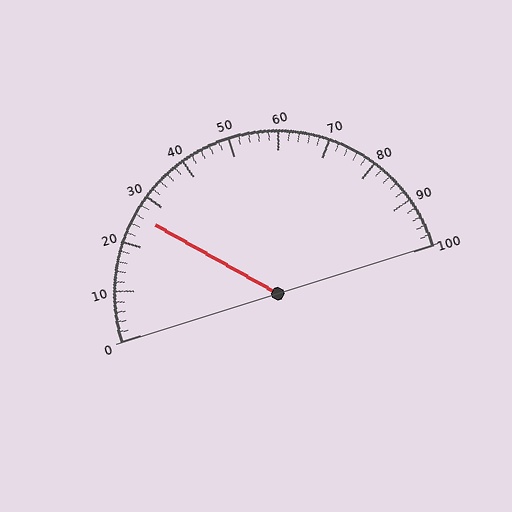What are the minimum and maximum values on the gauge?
The gauge ranges from 0 to 100.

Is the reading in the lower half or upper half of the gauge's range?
The reading is in the lower half of the range (0 to 100).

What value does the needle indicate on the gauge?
The needle indicates approximately 26.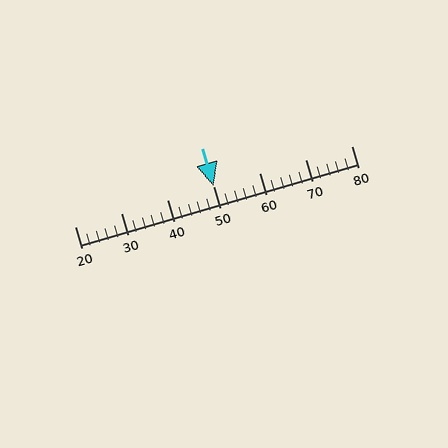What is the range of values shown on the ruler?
The ruler shows values from 20 to 80.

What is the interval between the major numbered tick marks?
The major tick marks are spaced 10 units apart.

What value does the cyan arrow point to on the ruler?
The cyan arrow points to approximately 50.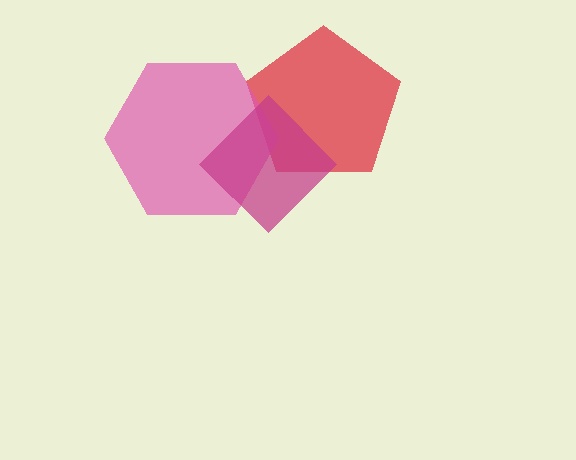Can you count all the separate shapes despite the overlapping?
Yes, there are 3 separate shapes.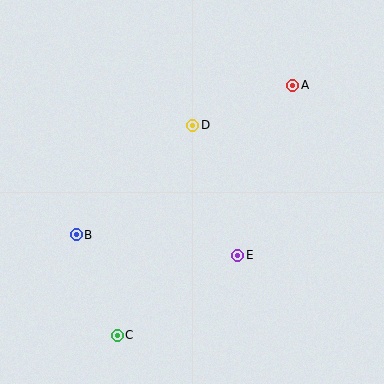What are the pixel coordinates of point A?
Point A is at (293, 85).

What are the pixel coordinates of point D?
Point D is at (193, 125).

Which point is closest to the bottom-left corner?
Point C is closest to the bottom-left corner.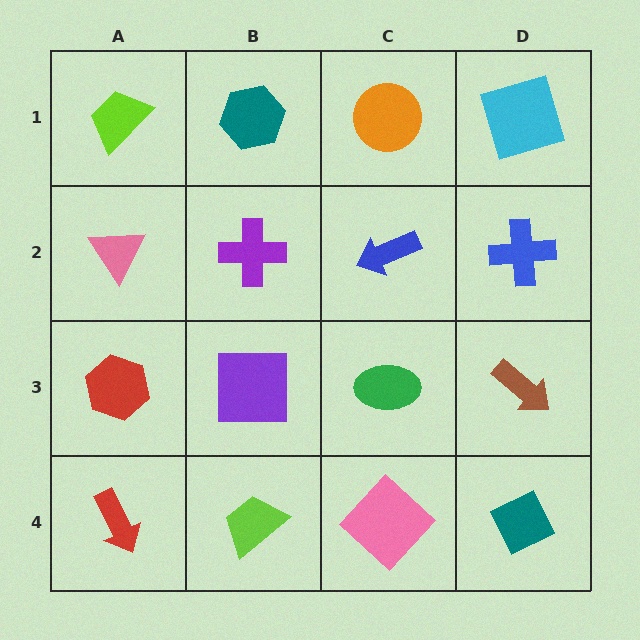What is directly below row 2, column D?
A brown arrow.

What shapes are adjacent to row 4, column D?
A brown arrow (row 3, column D), a pink diamond (row 4, column C).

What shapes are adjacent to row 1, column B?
A purple cross (row 2, column B), a lime trapezoid (row 1, column A), an orange circle (row 1, column C).